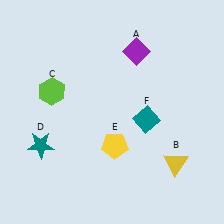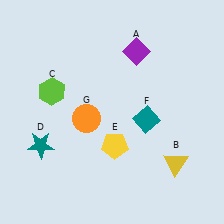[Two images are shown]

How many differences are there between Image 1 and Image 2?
There is 1 difference between the two images.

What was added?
An orange circle (G) was added in Image 2.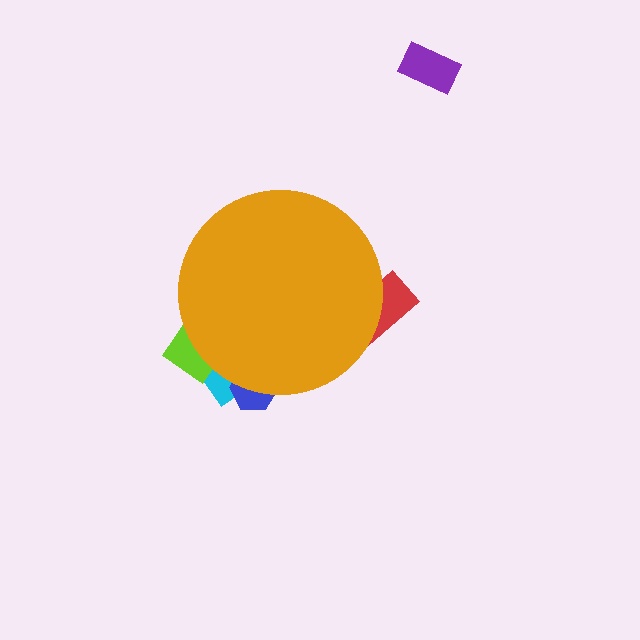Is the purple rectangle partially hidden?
No, the purple rectangle is fully visible.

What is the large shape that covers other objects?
An orange circle.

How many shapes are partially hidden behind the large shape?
4 shapes are partially hidden.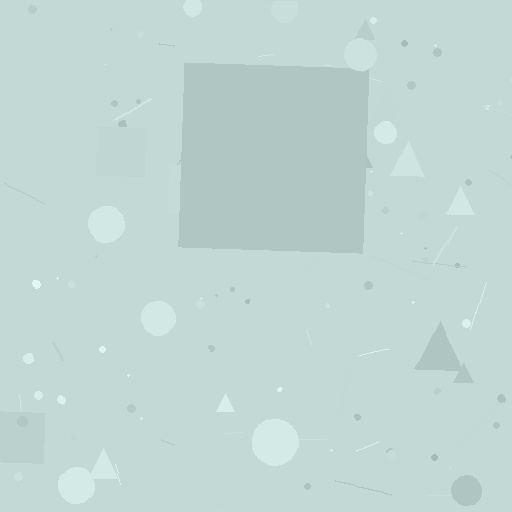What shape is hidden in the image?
A square is hidden in the image.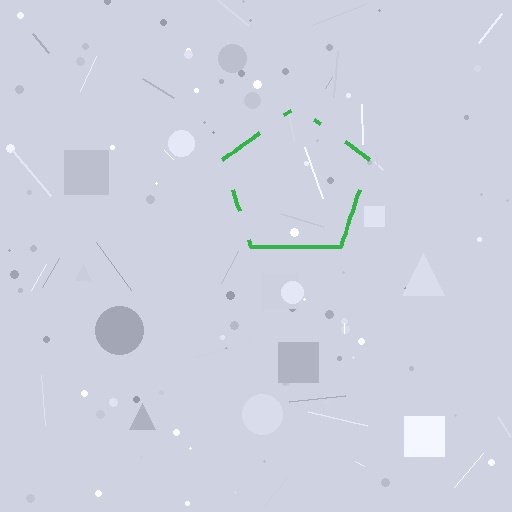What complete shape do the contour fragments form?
The contour fragments form a pentagon.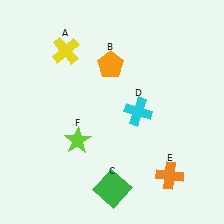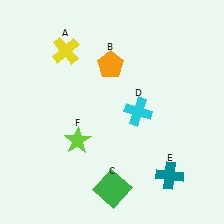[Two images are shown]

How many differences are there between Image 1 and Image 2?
There is 1 difference between the two images.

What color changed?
The cross (E) changed from orange in Image 1 to teal in Image 2.